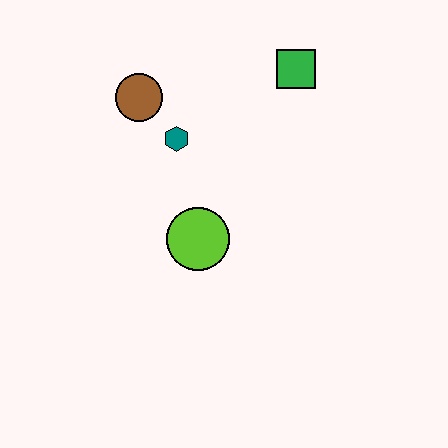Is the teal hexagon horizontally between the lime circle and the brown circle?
Yes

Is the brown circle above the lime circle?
Yes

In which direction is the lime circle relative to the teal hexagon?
The lime circle is below the teal hexagon.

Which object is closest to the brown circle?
The teal hexagon is closest to the brown circle.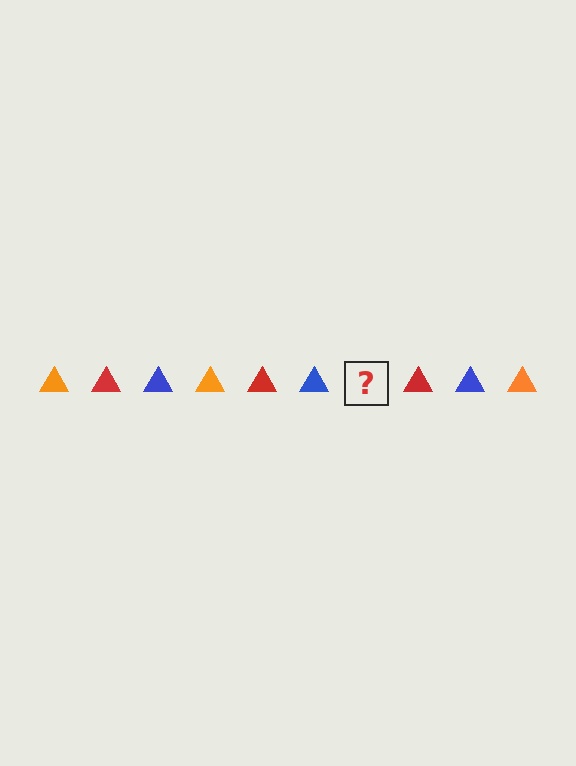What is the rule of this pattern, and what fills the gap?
The rule is that the pattern cycles through orange, red, blue triangles. The gap should be filled with an orange triangle.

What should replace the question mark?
The question mark should be replaced with an orange triangle.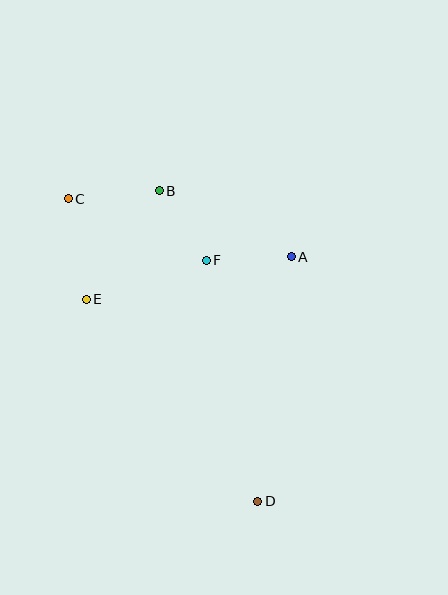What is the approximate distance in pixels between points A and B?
The distance between A and B is approximately 148 pixels.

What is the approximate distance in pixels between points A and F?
The distance between A and F is approximately 85 pixels.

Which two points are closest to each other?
Points B and F are closest to each other.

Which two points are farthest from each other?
Points C and D are farthest from each other.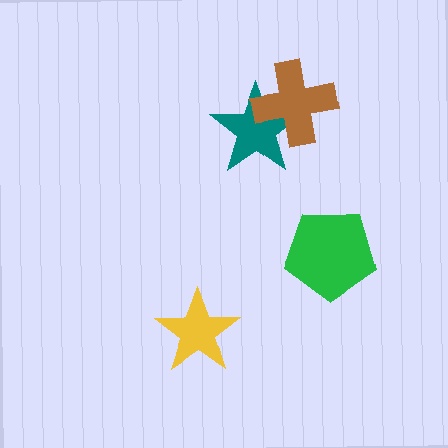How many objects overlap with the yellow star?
0 objects overlap with the yellow star.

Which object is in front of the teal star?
The brown cross is in front of the teal star.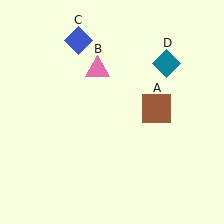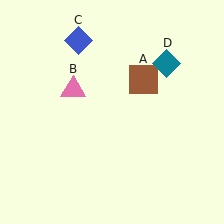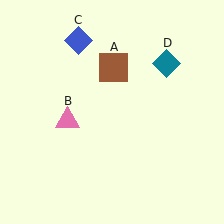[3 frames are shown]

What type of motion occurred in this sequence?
The brown square (object A), pink triangle (object B) rotated counterclockwise around the center of the scene.